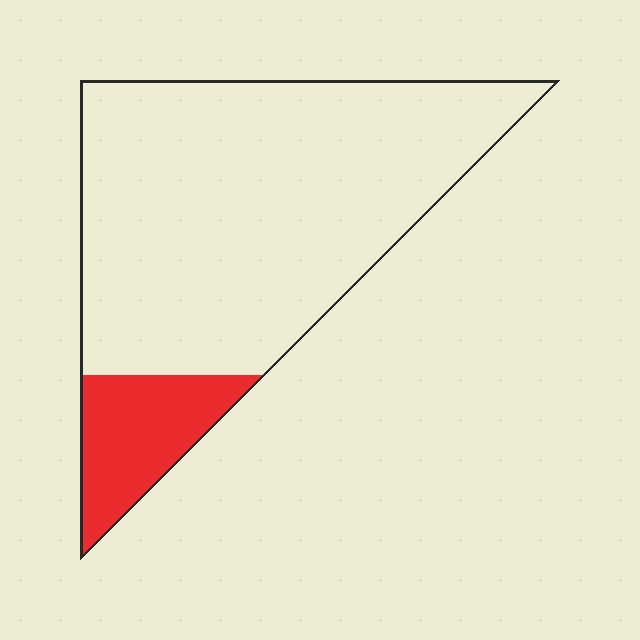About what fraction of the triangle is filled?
About one sixth (1/6).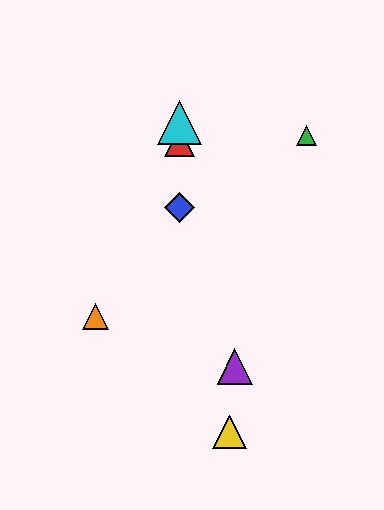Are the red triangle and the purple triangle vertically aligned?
No, the red triangle is at x≈180 and the purple triangle is at x≈235.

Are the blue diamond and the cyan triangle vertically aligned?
Yes, both are at x≈180.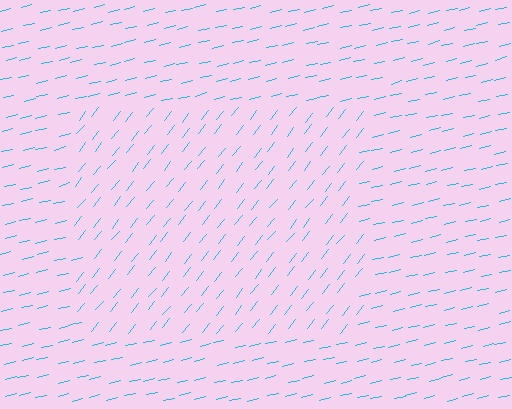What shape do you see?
I see a rectangle.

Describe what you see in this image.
The image is filled with small cyan line segments. A rectangle region in the image has lines oriented differently from the surrounding lines, creating a visible texture boundary.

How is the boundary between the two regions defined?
The boundary is defined purely by a change in line orientation (approximately 38 degrees difference). All lines are the same color and thickness.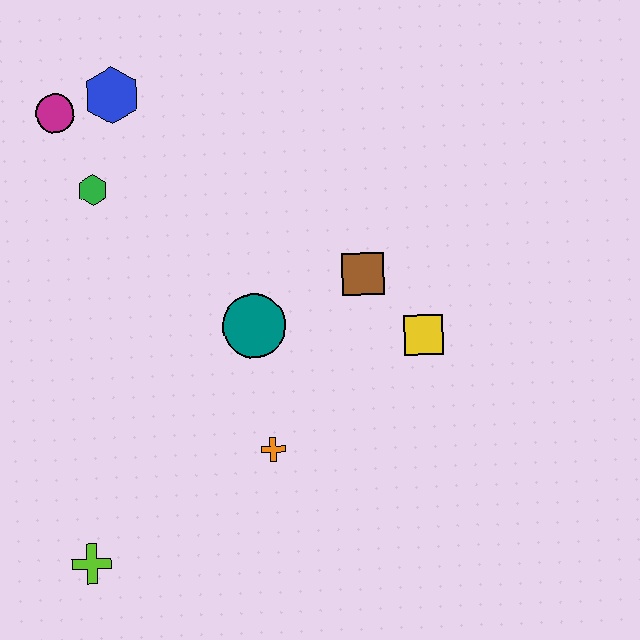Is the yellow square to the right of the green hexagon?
Yes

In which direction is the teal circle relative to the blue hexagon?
The teal circle is below the blue hexagon.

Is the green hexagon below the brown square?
No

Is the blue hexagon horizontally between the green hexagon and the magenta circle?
No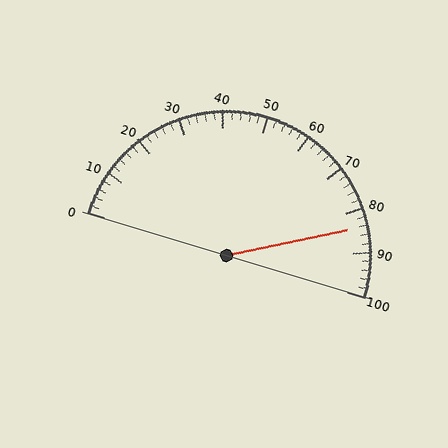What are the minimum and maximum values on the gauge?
The gauge ranges from 0 to 100.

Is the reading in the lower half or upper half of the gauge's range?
The reading is in the upper half of the range (0 to 100).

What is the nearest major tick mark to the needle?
The nearest major tick mark is 80.